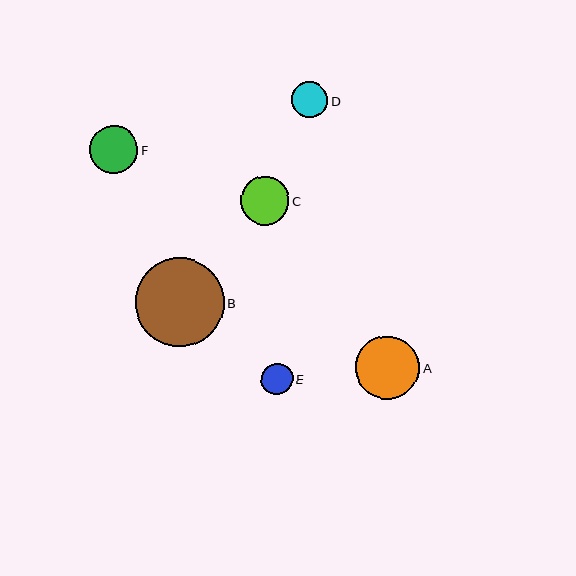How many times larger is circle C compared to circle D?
Circle C is approximately 1.3 times the size of circle D.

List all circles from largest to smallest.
From largest to smallest: B, A, C, F, D, E.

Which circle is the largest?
Circle B is the largest with a size of approximately 89 pixels.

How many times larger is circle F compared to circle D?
Circle F is approximately 1.3 times the size of circle D.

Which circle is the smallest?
Circle E is the smallest with a size of approximately 31 pixels.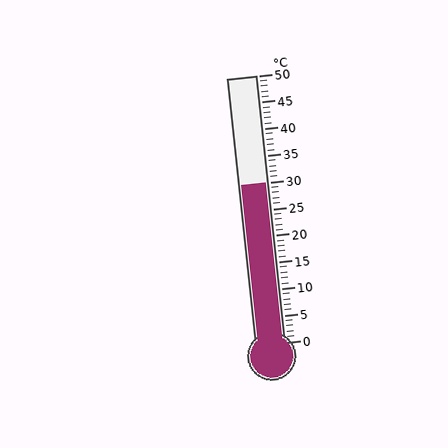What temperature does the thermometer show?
The thermometer shows approximately 30°C.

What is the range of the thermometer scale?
The thermometer scale ranges from 0°C to 50°C.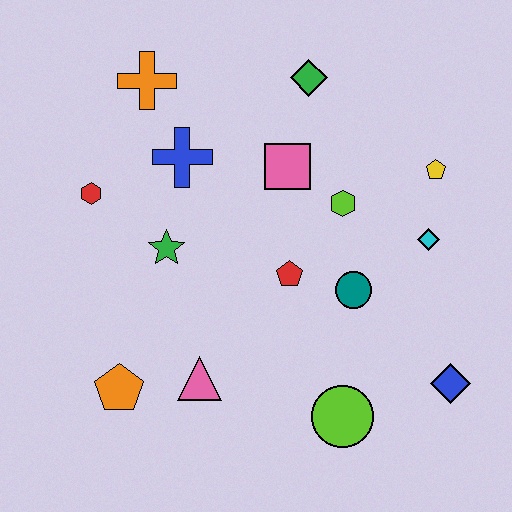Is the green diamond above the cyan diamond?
Yes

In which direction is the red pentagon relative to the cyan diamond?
The red pentagon is to the left of the cyan diamond.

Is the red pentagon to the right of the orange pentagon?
Yes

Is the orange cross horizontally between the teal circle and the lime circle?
No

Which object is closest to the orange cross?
The blue cross is closest to the orange cross.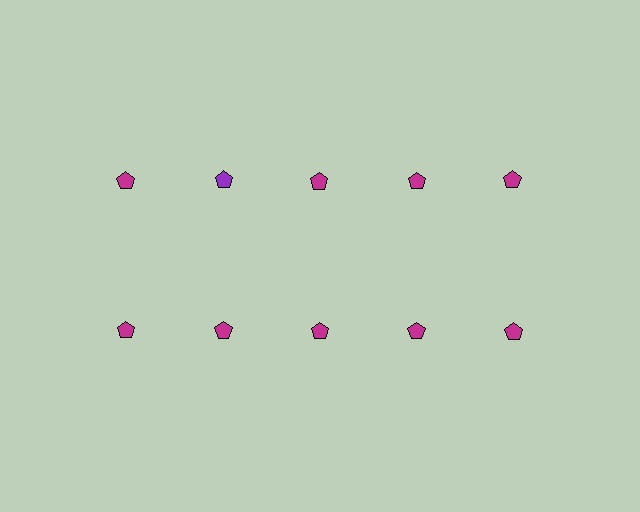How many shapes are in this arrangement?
There are 10 shapes arranged in a grid pattern.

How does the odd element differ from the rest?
It has a different color: purple instead of magenta.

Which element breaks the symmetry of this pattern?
The purple pentagon in the top row, second from left column breaks the symmetry. All other shapes are magenta pentagons.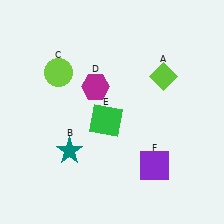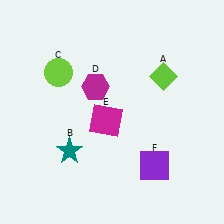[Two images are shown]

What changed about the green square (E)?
In Image 1, E is green. In Image 2, it changed to magenta.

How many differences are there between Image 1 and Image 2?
There is 1 difference between the two images.